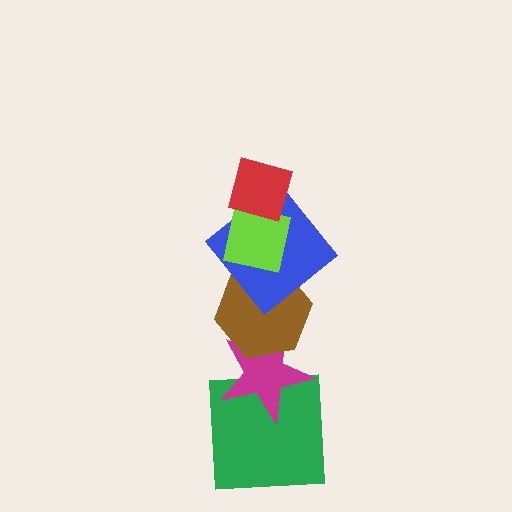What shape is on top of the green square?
The magenta star is on top of the green square.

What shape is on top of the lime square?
The red diamond is on top of the lime square.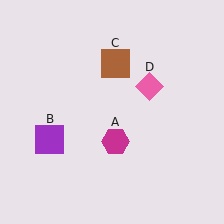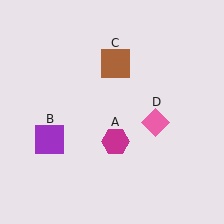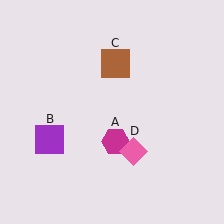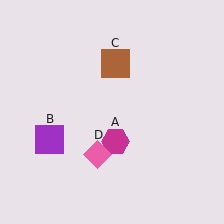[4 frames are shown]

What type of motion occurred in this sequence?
The pink diamond (object D) rotated clockwise around the center of the scene.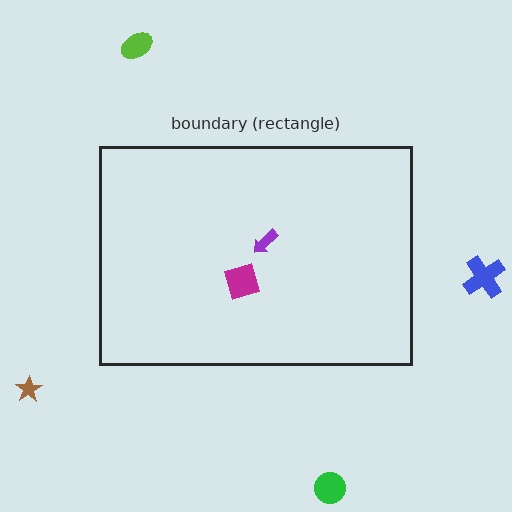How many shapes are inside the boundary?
2 inside, 4 outside.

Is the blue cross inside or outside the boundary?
Outside.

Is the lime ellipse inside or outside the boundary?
Outside.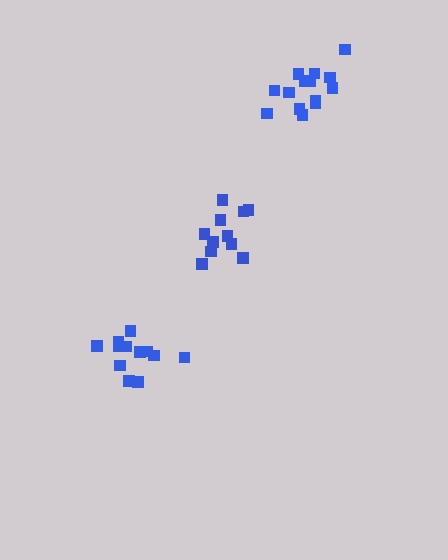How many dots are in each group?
Group 1: 14 dots, Group 2: 11 dots, Group 3: 12 dots (37 total).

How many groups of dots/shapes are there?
There are 3 groups.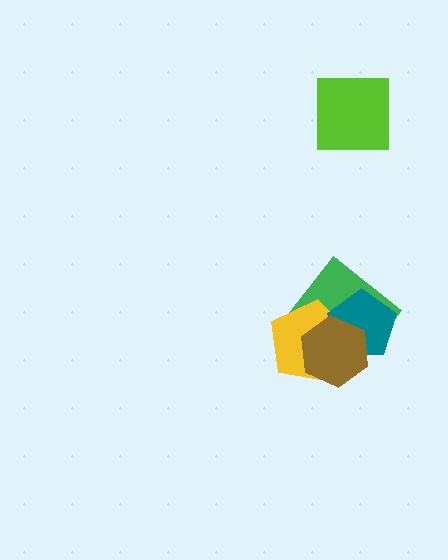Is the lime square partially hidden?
No, no other shape covers it.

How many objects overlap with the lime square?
0 objects overlap with the lime square.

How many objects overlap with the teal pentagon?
3 objects overlap with the teal pentagon.